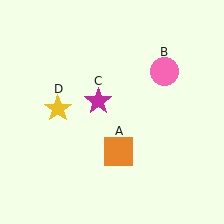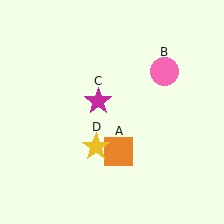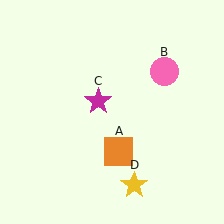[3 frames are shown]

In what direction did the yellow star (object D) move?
The yellow star (object D) moved down and to the right.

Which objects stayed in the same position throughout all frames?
Orange square (object A) and pink circle (object B) and magenta star (object C) remained stationary.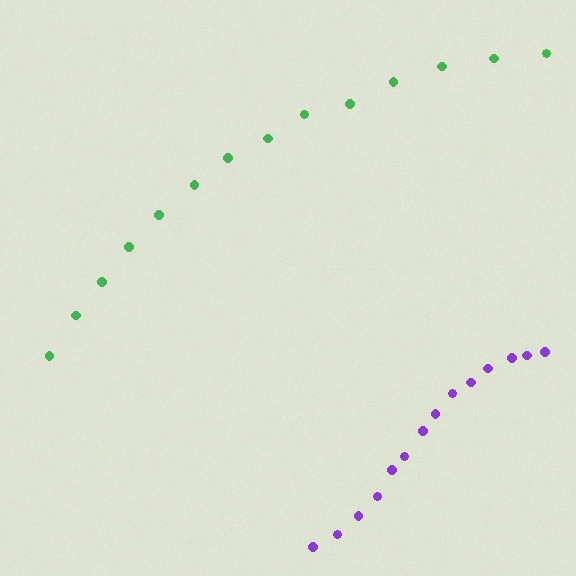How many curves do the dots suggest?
There are 2 distinct paths.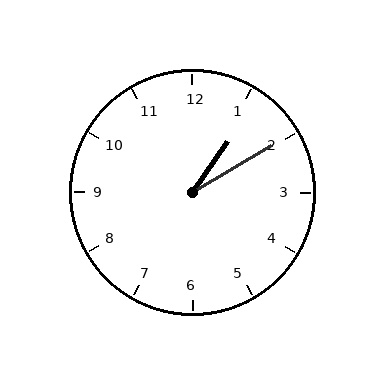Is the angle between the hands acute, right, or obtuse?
It is acute.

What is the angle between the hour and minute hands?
Approximately 25 degrees.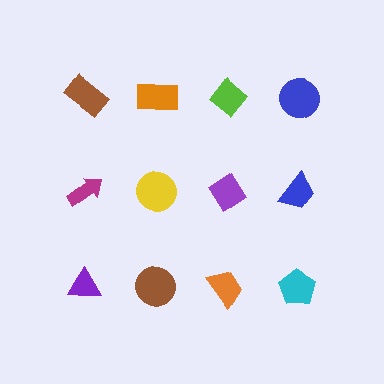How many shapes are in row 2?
4 shapes.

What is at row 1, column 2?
An orange rectangle.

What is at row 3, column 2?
A brown circle.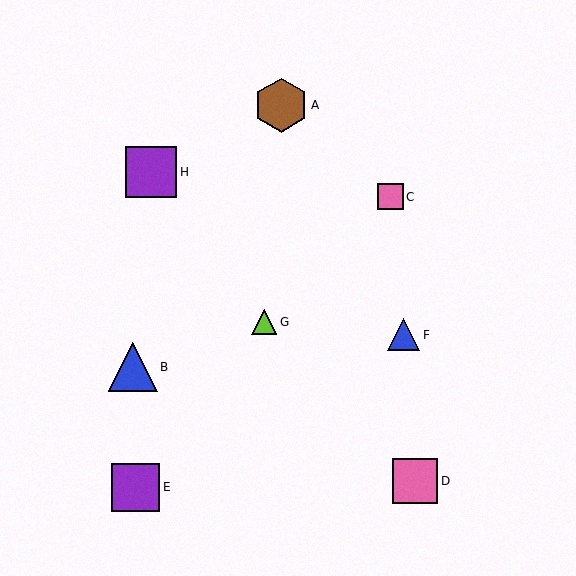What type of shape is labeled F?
Shape F is a blue triangle.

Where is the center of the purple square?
The center of the purple square is at (136, 487).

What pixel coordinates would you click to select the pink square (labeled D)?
Click at (415, 481) to select the pink square D.